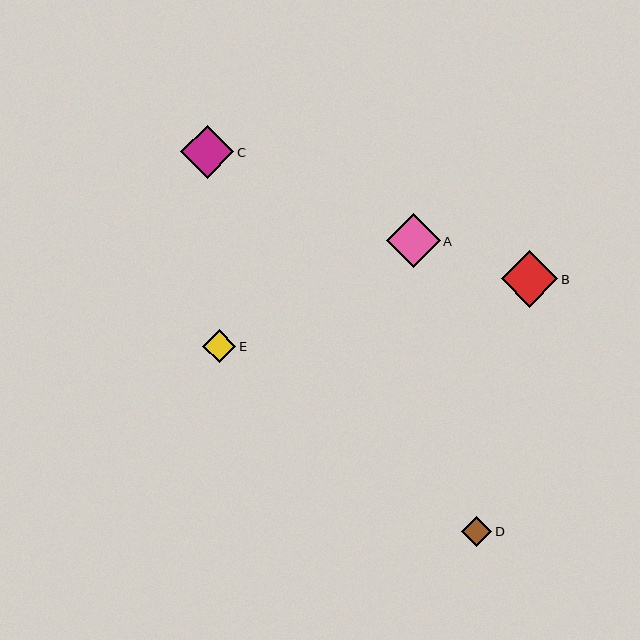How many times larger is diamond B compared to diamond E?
Diamond B is approximately 1.7 times the size of diamond E.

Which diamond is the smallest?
Diamond D is the smallest with a size of approximately 30 pixels.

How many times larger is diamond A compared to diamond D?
Diamond A is approximately 1.8 times the size of diamond D.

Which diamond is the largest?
Diamond B is the largest with a size of approximately 57 pixels.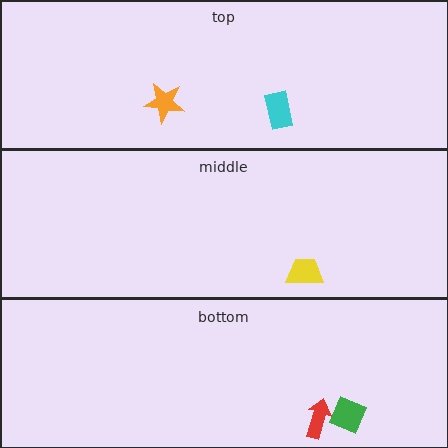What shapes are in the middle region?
The yellow trapezoid.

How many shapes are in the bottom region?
2.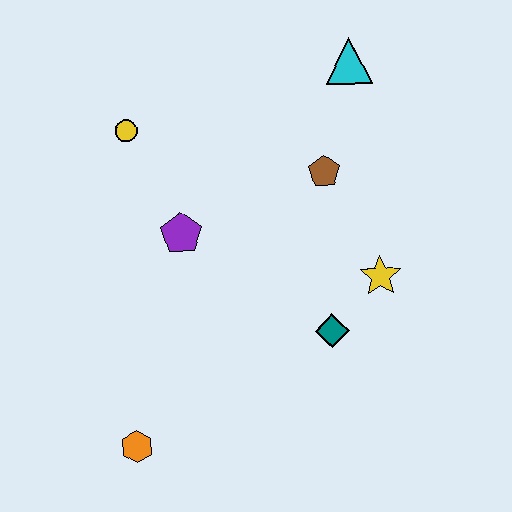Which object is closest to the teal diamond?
The yellow star is closest to the teal diamond.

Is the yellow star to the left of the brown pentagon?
No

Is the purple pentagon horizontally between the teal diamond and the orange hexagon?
Yes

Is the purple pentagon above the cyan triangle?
No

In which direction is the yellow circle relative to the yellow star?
The yellow circle is to the left of the yellow star.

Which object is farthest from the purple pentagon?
The cyan triangle is farthest from the purple pentagon.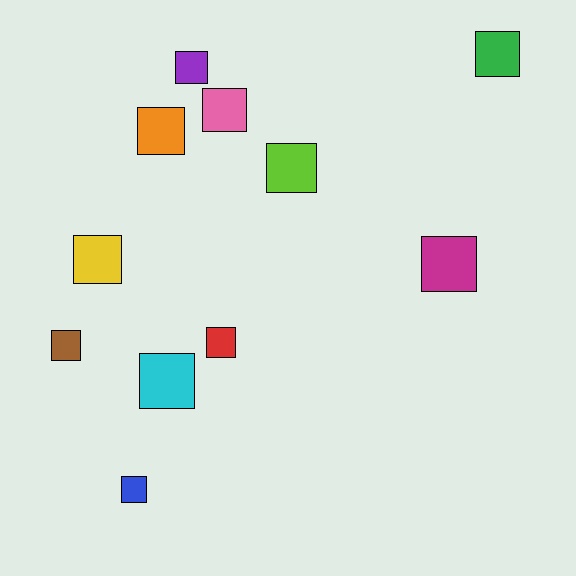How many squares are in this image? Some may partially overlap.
There are 11 squares.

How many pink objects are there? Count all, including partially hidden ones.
There is 1 pink object.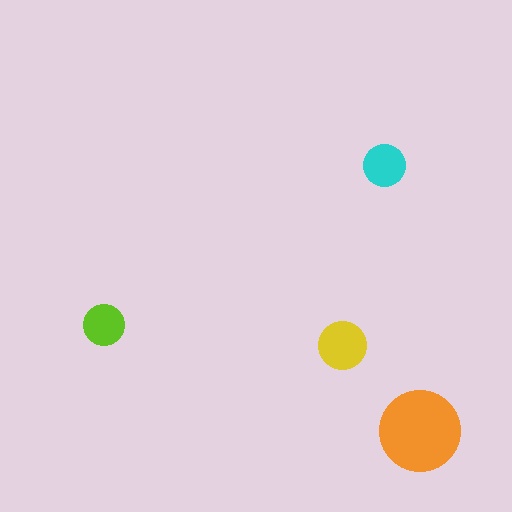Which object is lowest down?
The orange circle is bottommost.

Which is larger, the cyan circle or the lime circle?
The cyan one.